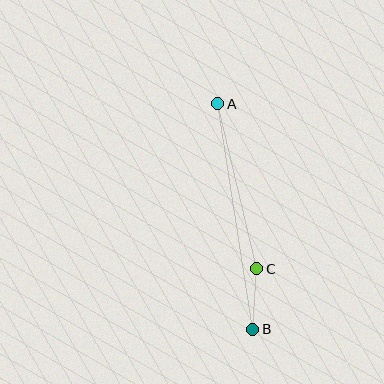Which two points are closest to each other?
Points B and C are closest to each other.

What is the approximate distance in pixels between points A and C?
The distance between A and C is approximately 169 pixels.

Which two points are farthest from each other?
Points A and B are farthest from each other.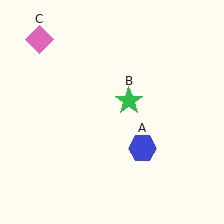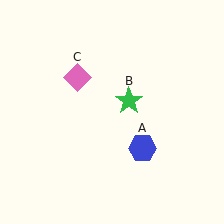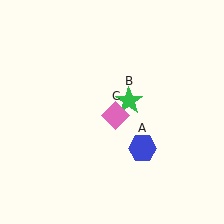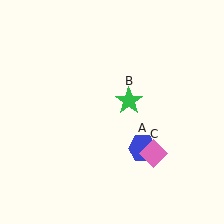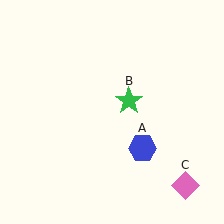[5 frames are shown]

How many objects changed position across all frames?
1 object changed position: pink diamond (object C).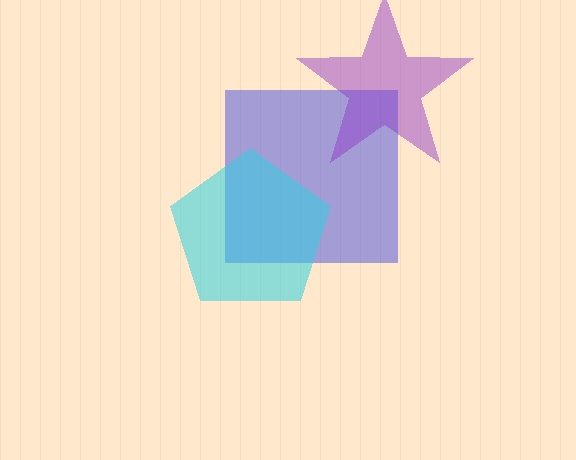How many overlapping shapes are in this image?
There are 3 overlapping shapes in the image.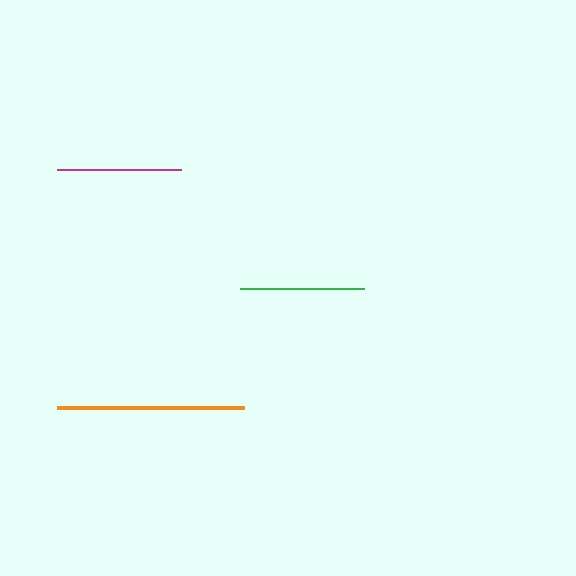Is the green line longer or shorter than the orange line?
The orange line is longer than the green line.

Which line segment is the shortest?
The green line is the shortest at approximately 124 pixels.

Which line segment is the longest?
The orange line is the longest at approximately 187 pixels.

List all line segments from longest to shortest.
From longest to shortest: orange, magenta, green.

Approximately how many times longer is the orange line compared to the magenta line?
The orange line is approximately 1.5 times the length of the magenta line.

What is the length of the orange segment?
The orange segment is approximately 187 pixels long.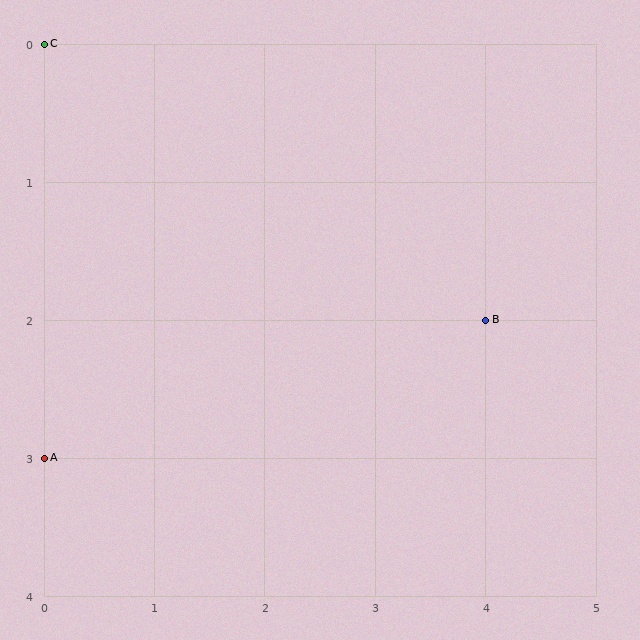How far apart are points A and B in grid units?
Points A and B are 4 columns and 1 row apart (about 4.1 grid units diagonally).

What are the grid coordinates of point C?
Point C is at grid coordinates (0, 0).